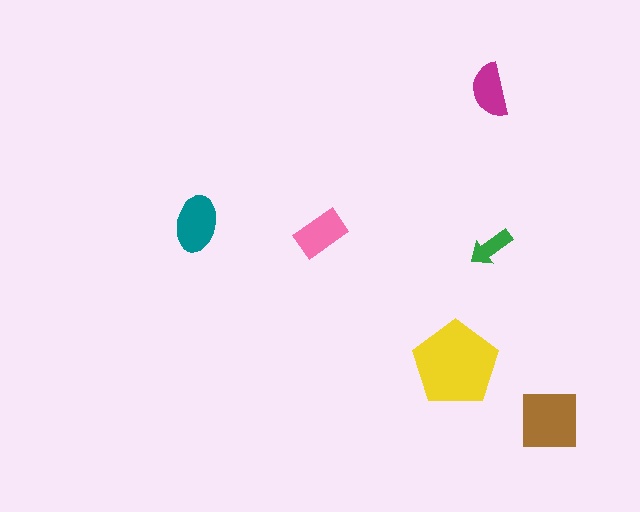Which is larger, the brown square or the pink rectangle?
The brown square.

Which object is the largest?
The yellow pentagon.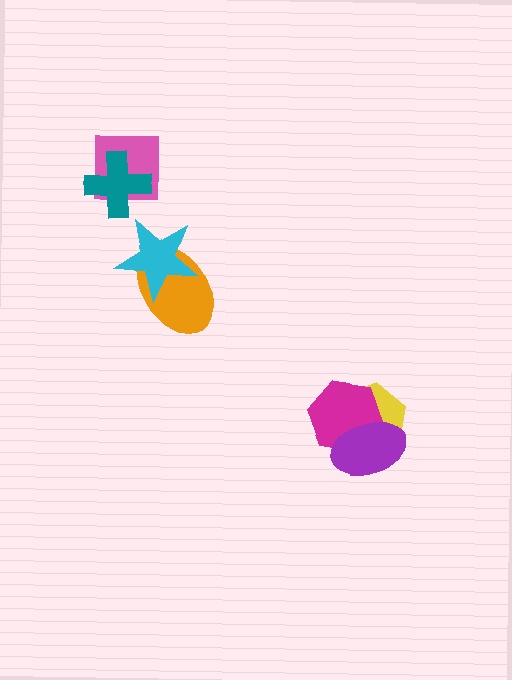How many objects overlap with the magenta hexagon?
2 objects overlap with the magenta hexagon.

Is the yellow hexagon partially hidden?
Yes, it is partially covered by another shape.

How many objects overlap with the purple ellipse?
2 objects overlap with the purple ellipse.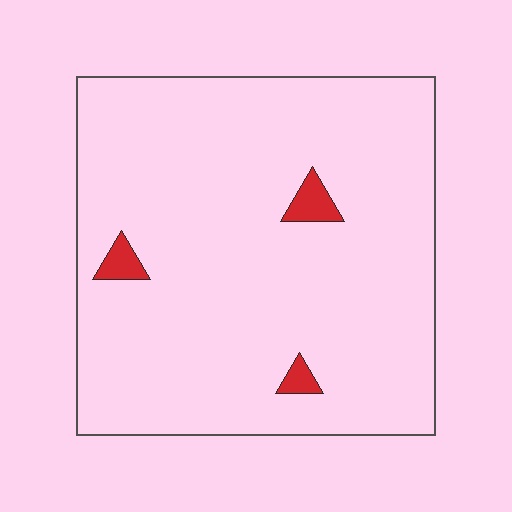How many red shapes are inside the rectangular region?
3.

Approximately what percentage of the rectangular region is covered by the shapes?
Approximately 5%.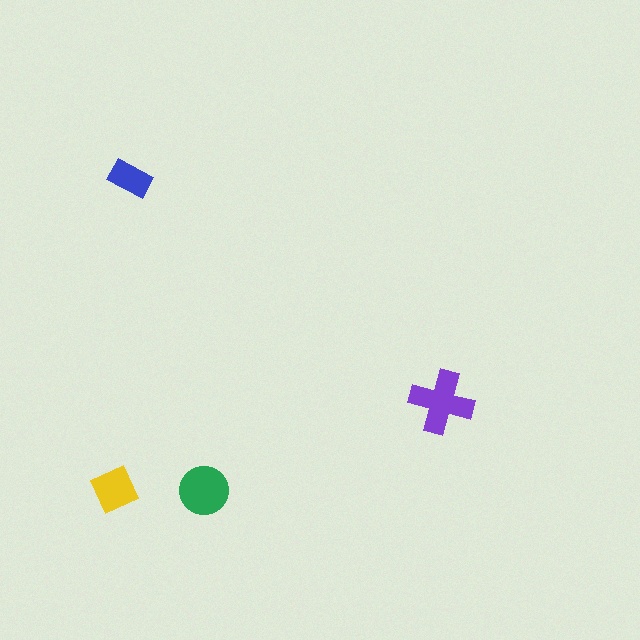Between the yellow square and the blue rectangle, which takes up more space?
The yellow square.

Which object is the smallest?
The blue rectangle.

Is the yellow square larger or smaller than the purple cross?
Smaller.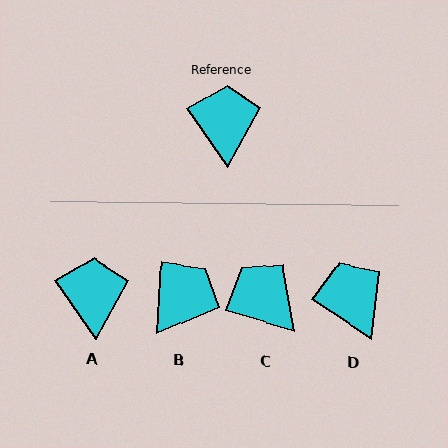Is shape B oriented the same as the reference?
No, it is off by about 38 degrees.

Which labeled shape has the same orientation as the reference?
A.